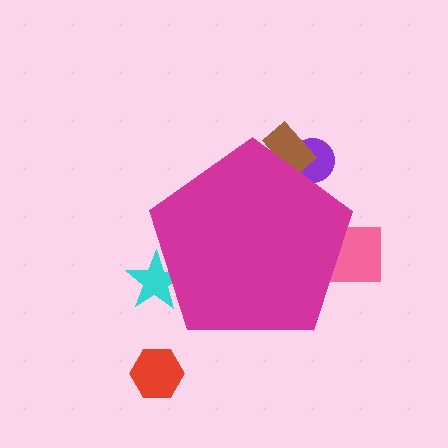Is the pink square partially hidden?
Yes, the pink square is partially hidden behind the magenta pentagon.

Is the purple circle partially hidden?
Yes, the purple circle is partially hidden behind the magenta pentagon.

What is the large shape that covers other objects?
A magenta pentagon.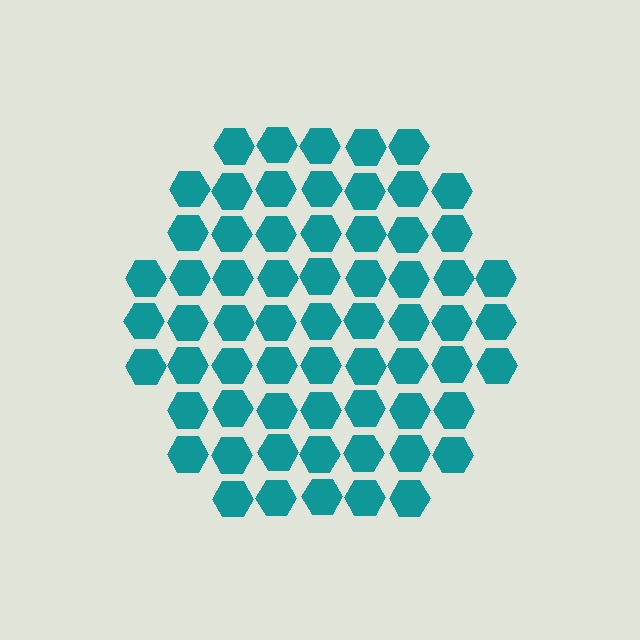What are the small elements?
The small elements are hexagons.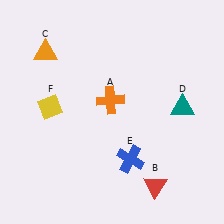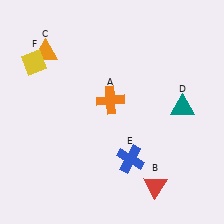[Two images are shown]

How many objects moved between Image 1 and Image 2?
1 object moved between the two images.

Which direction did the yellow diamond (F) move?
The yellow diamond (F) moved up.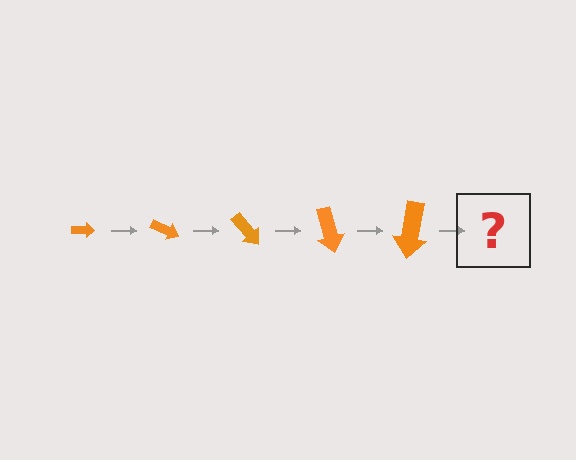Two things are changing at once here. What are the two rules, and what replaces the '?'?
The two rules are that the arrow grows larger each step and it rotates 25 degrees each step. The '?' should be an arrow, larger than the previous one and rotated 125 degrees from the start.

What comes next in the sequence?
The next element should be an arrow, larger than the previous one and rotated 125 degrees from the start.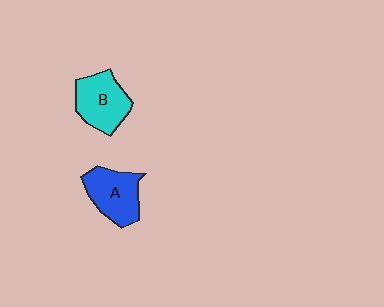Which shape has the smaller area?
Shape B (cyan).